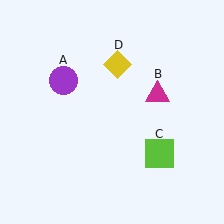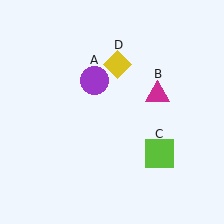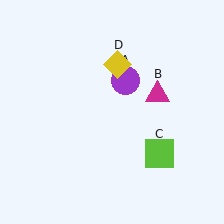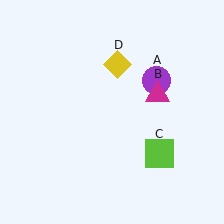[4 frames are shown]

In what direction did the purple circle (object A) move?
The purple circle (object A) moved right.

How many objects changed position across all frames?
1 object changed position: purple circle (object A).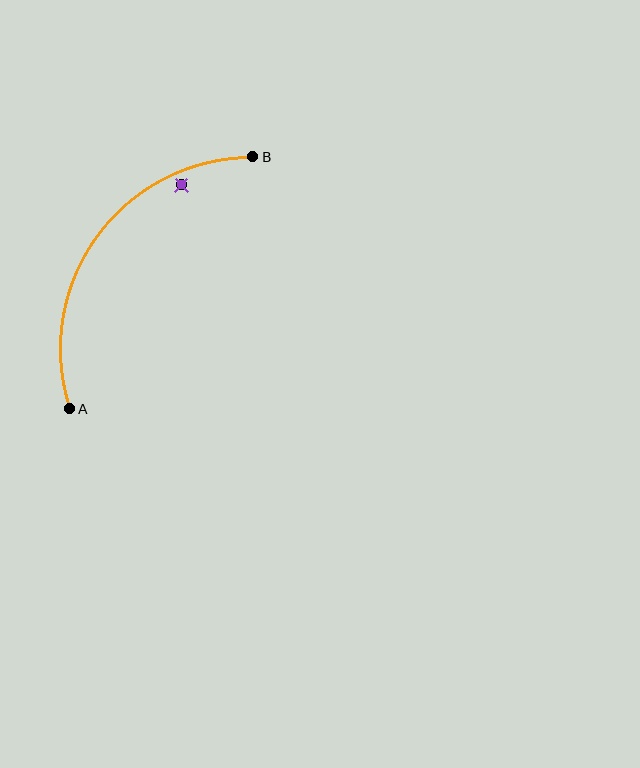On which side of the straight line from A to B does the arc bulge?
The arc bulges above and to the left of the straight line connecting A and B.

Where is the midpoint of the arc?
The arc midpoint is the point on the curve farthest from the straight line joining A and B. It sits above and to the left of that line.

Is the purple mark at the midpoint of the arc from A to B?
No — the purple mark does not lie on the arc at all. It sits slightly inside the curve.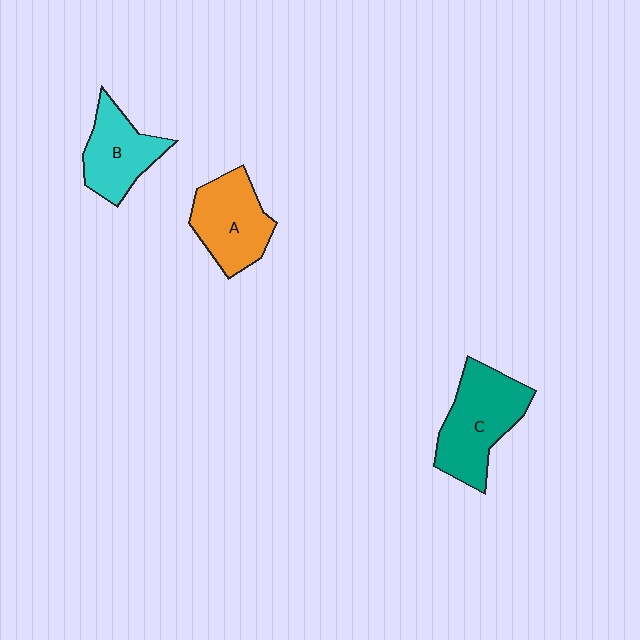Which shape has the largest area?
Shape C (teal).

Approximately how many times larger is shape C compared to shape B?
Approximately 1.4 times.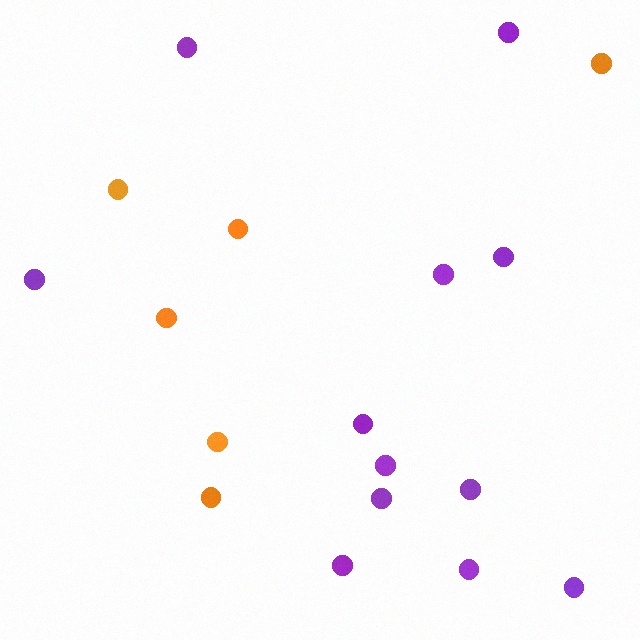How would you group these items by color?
There are 2 groups: one group of purple circles (12) and one group of orange circles (6).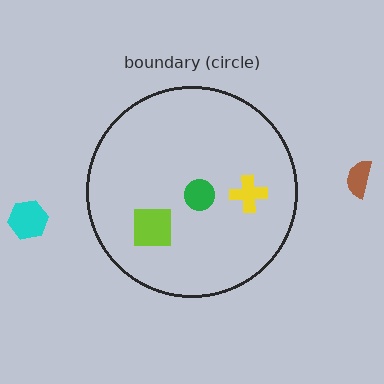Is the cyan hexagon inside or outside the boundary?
Outside.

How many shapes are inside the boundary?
3 inside, 2 outside.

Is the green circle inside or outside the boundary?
Inside.